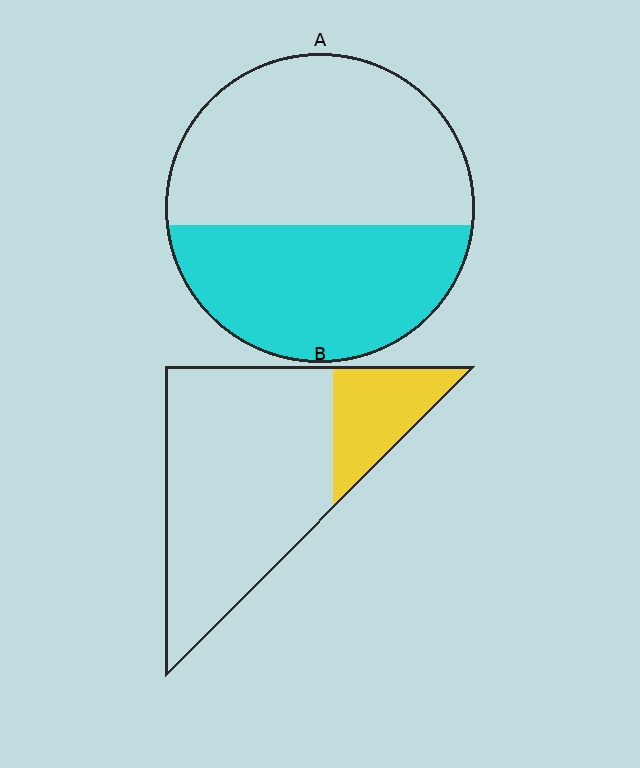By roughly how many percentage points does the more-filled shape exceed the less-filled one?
By roughly 20 percentage points (A over B).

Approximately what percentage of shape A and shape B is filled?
A is approximately 45% and B is approximately 20%.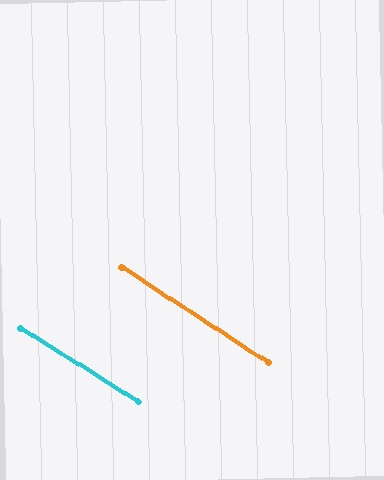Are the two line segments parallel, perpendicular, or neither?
Parallel — their directions differ by only 0.9°.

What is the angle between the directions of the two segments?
Approximately 1 degree.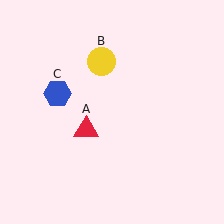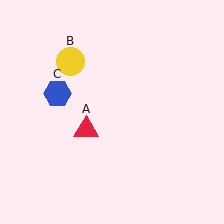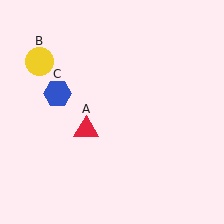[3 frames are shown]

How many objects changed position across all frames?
1 object changed position: yellow circle (object B).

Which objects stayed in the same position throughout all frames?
Red triangle (object A) and blue hexagon (object C) remained stationary.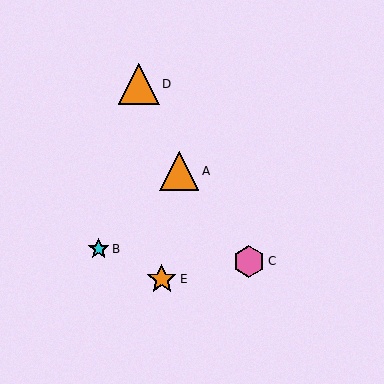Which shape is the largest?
The orange triangle (labeled D) is the largest.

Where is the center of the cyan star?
The center of the cyan star is at (99, 249).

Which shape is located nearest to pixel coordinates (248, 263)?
The pink hexagon (labeled C) at (249, 261) is nearest to that location.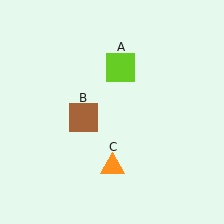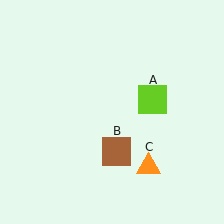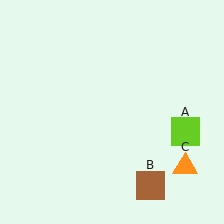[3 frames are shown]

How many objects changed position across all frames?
3 objects changed position: lime square (object A), brown square (object B), orange triangle (object C).